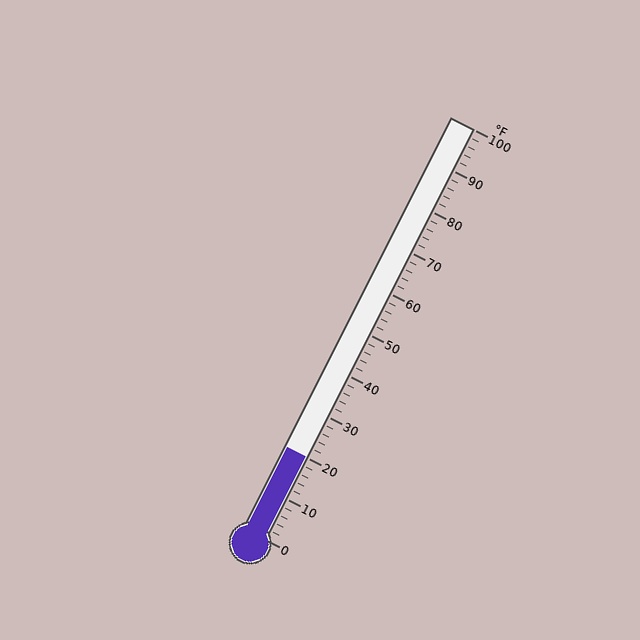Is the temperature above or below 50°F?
The temperature is below 50°F.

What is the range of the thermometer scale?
The thermometer scale ranges from 0°F to 100°F.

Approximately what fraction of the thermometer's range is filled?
The thermometer is filled to approximately 20% of its range.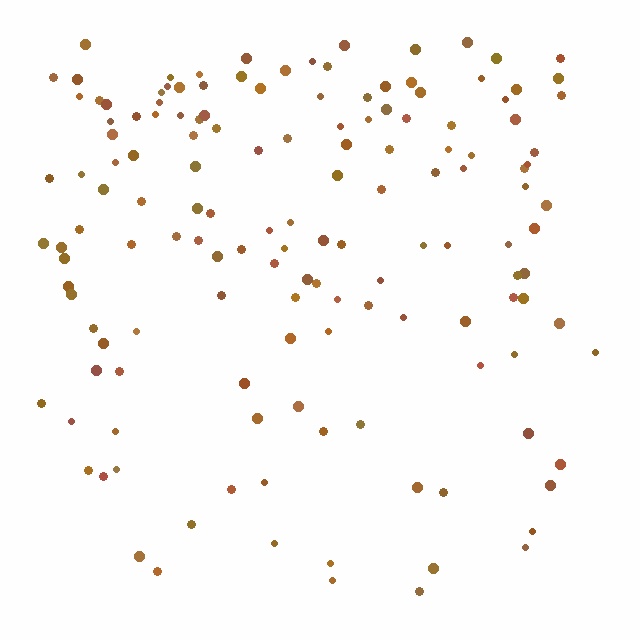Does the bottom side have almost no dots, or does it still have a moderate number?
Still a moderate number, just noticeably fewer than the top.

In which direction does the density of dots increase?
From bottom to top, with the top side densest.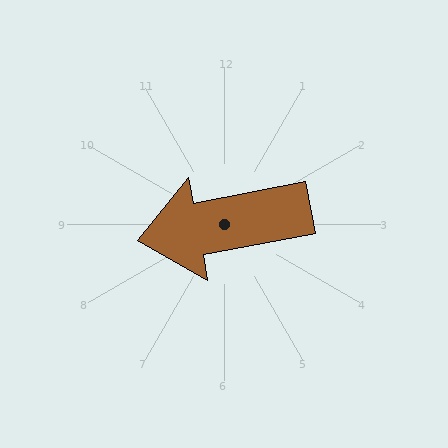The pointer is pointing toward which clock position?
Roughly 9 o'clock.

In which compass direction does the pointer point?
West.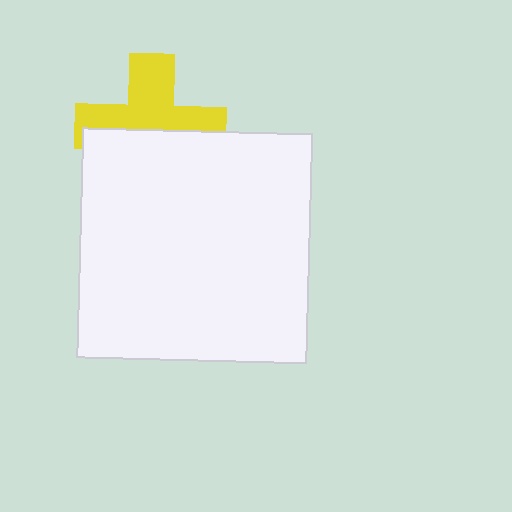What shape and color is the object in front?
The object in front is a white square.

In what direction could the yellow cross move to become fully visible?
The yellow cross could move up. That would shift it out from behind the white square entirely.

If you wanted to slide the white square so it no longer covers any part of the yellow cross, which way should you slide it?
Slide it down — that is the most direct way to separate the two shapes.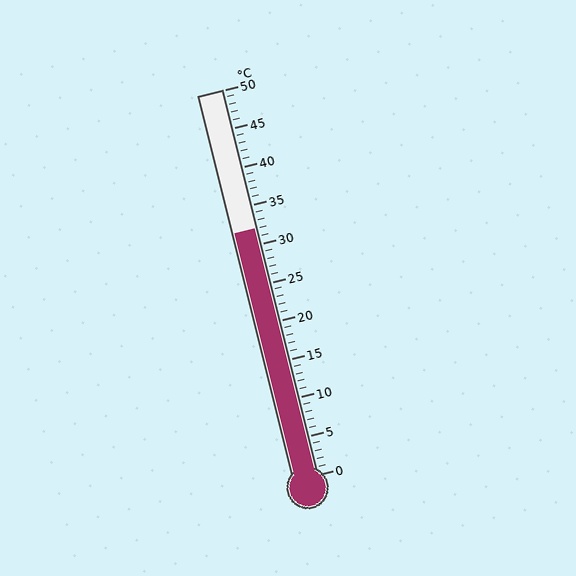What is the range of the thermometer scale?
The thermometer scale ranges from 0°C to 50°C.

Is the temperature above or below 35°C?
The temperature is below 35°C.